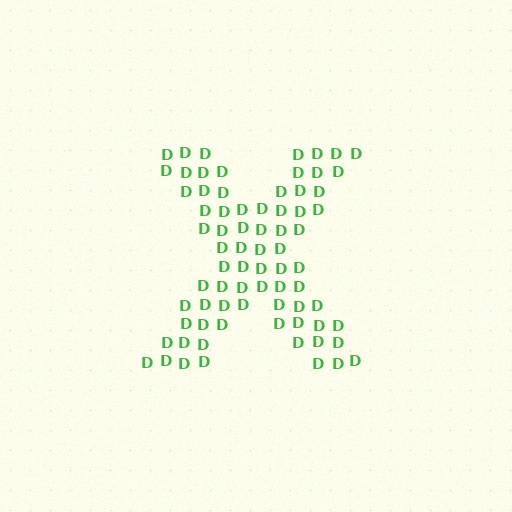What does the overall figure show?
The overall figure shows the letter X.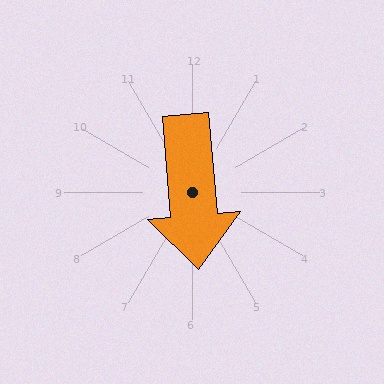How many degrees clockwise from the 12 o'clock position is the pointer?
Approximately 175 degrees.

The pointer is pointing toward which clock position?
Roughly 6 o'clock.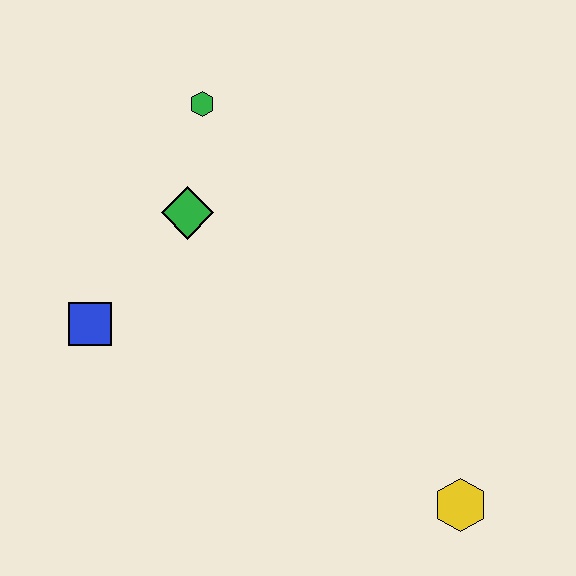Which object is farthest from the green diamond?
The yellow hexagon is farthest from the green diamond.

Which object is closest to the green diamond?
The green hexagon is closest to the green diamond.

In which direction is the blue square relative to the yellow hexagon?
The blue square is to the left of the yellow hexagon.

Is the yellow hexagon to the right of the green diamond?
Yes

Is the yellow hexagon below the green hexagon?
Yes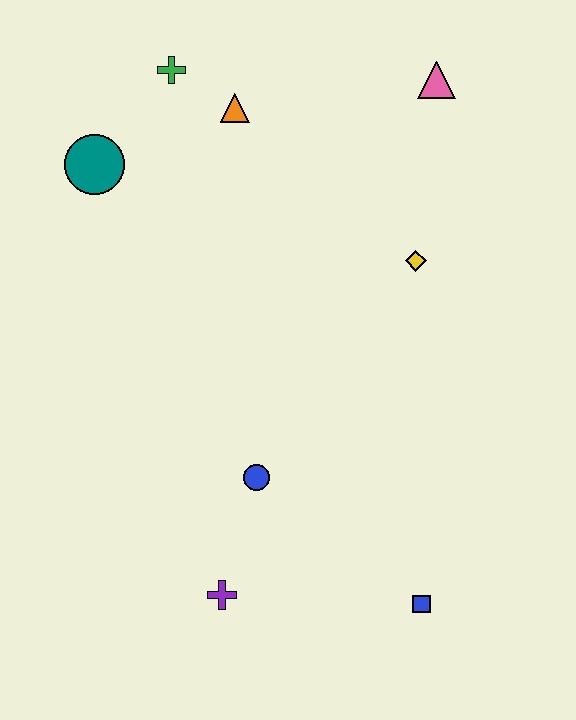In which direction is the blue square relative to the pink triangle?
The blue square is below the pink triangle.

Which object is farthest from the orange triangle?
The blue square is farthest from the orange triangle.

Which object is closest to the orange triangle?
The green cross is closest to the orange triangle.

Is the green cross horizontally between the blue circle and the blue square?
No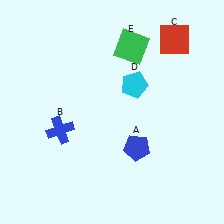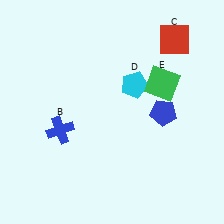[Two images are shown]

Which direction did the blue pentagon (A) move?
The blue pentagon (A) moved up.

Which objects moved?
The objects that moved are: the blue pentagon (A), the green square (E).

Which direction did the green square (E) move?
The green square (E) moved down.